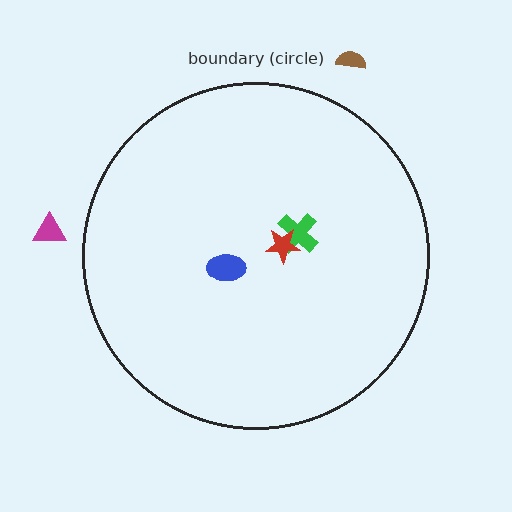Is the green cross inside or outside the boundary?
Inside.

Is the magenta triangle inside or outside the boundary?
Outside.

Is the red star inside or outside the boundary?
Inside.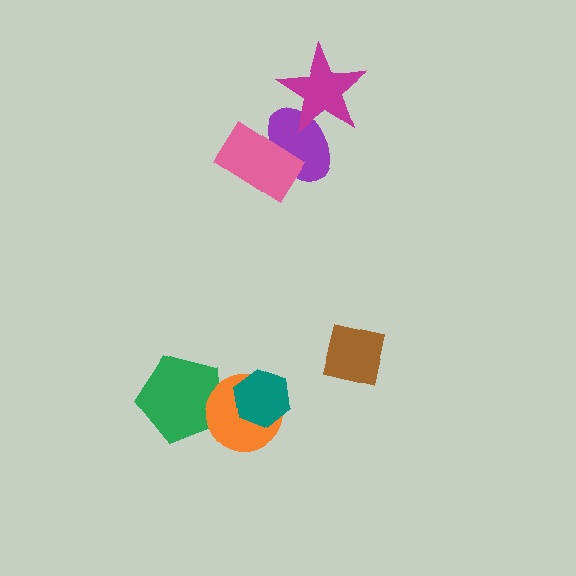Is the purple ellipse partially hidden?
Yes, it is partially covered by another shape.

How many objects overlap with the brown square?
0 objects overlap with the brown square.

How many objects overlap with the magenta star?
1 object overlaps with the magenta star.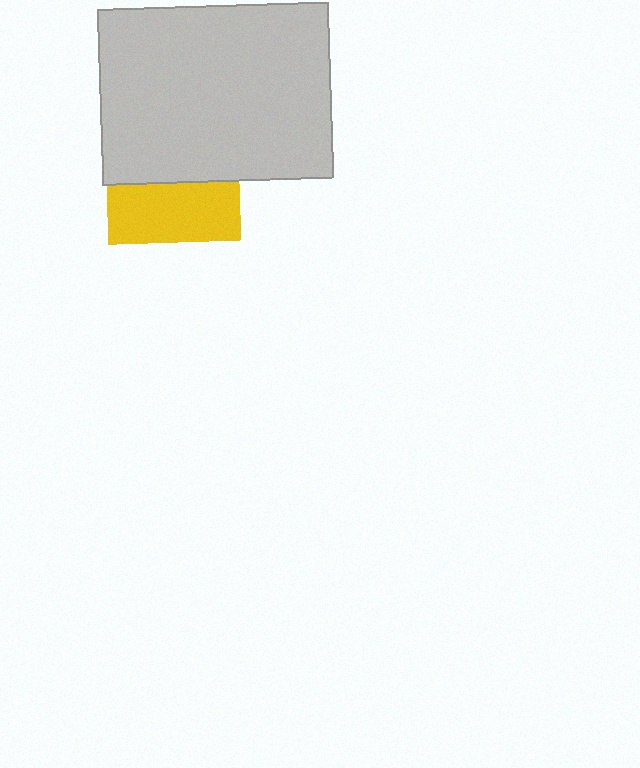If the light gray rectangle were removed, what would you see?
You would see the complete yellow square.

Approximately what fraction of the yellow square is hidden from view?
Roughly 57% of the yellow square is hidden behind the light gray rectangle.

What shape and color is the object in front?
The object in front is a light gray rectangle.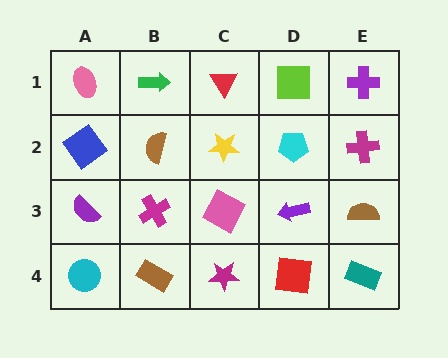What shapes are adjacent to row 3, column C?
A yellow star (row 2, column C), a magenta star (row 4, column C), a magenta cross (row 3, column B), a purple arrow (row 3, column D).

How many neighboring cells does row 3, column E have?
3.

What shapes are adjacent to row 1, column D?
A cyan pentagon (row 2, column D), a red triangle (row 1, column C), a purple cross (row 1, column E).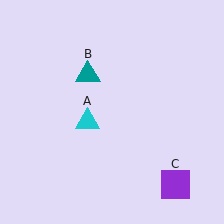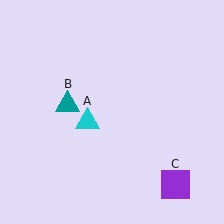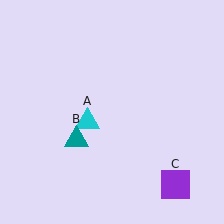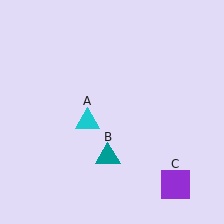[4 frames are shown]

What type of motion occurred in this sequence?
The teal triangle (object B) rotated counterclockwise around the center of the scene.